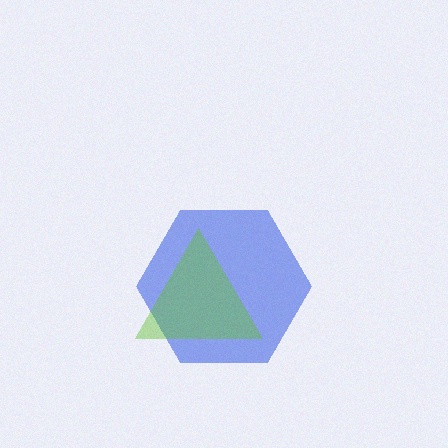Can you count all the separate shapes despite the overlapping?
Yes, there are 2 separate shapes.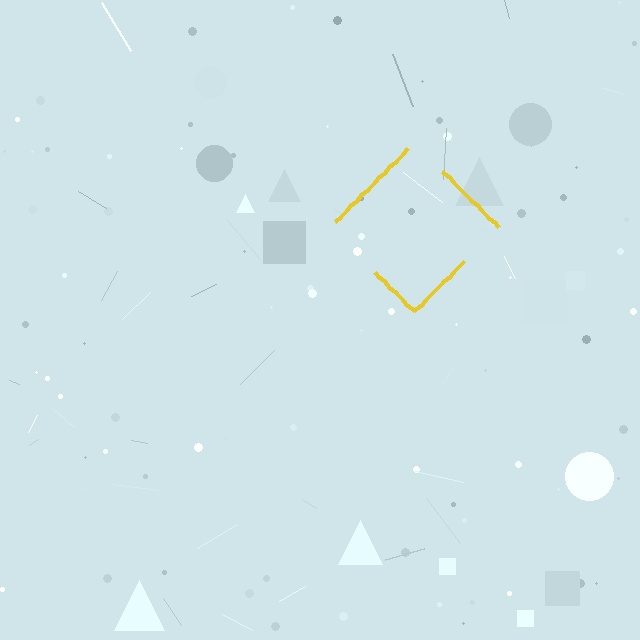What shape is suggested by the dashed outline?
The dashed outline suggests a diamond.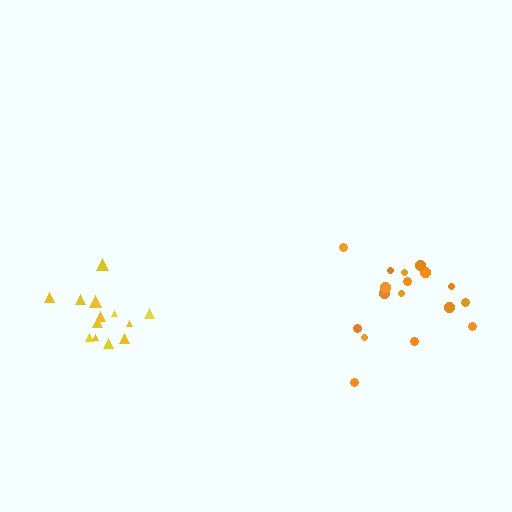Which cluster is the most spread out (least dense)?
Orange.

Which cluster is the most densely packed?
Yellow.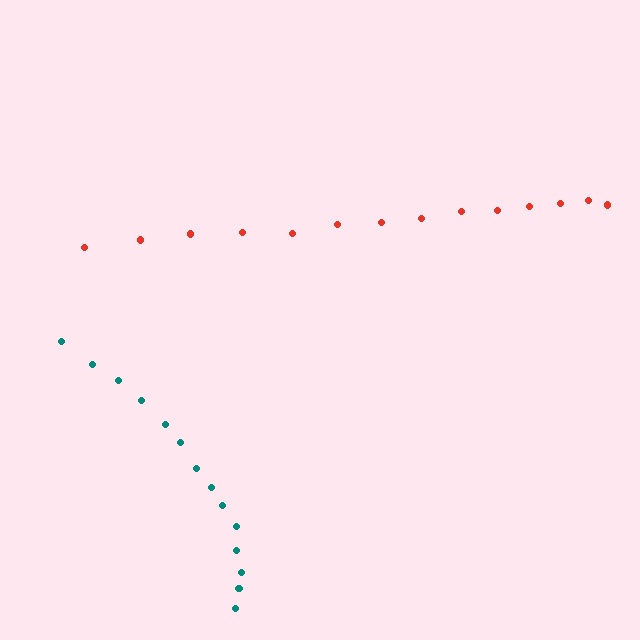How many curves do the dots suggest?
There are 2 distinct paths.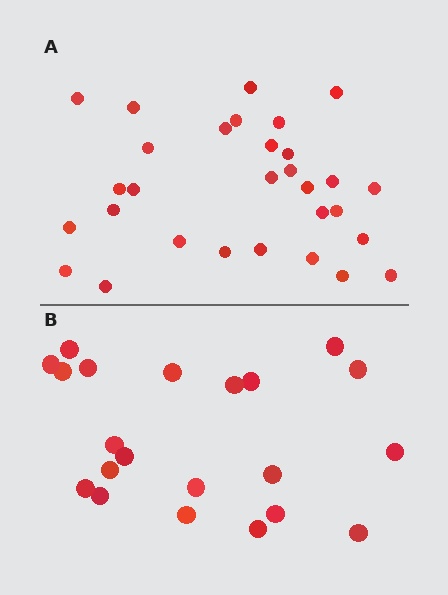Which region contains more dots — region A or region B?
Region A (the top region) has more dots.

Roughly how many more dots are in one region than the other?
Region A has roughly 8 or so more dots than region B.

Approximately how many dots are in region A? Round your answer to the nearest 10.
About 30 dots.